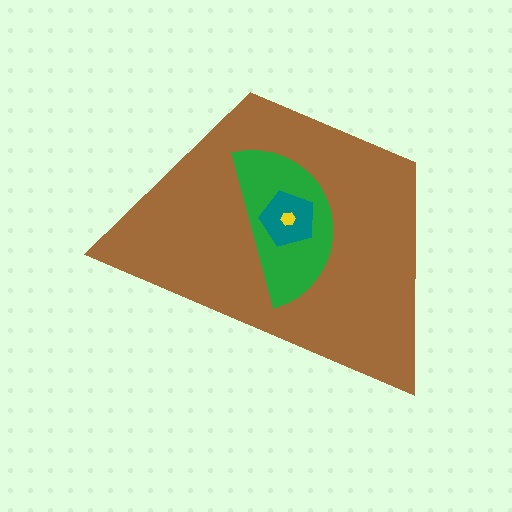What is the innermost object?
The yellow hexagon.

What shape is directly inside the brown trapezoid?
The green semicircle.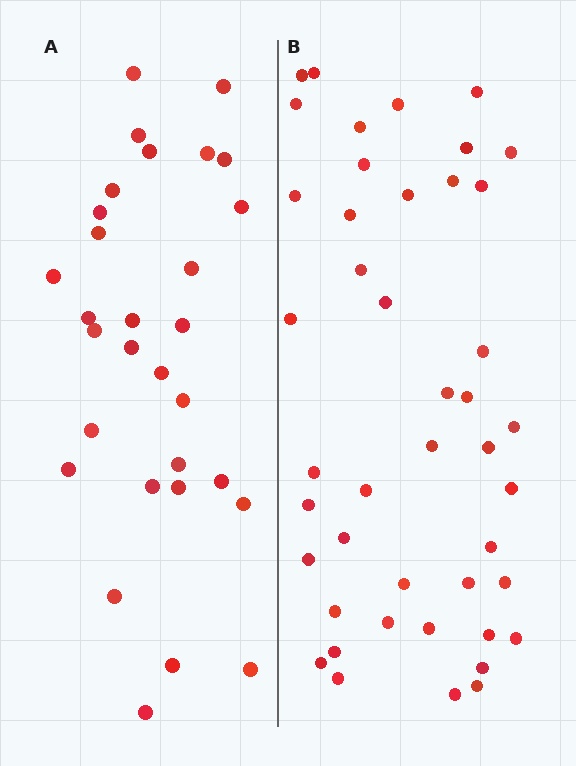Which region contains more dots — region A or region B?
Region B (the right region) has more dots.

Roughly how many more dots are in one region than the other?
Region B has approximately 15 more dots than region A.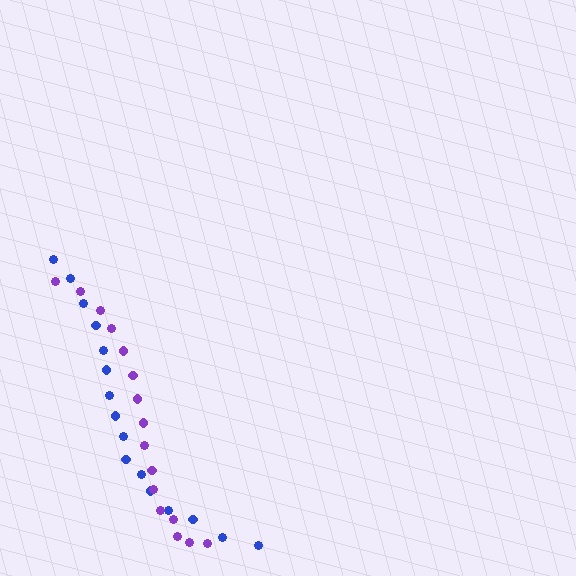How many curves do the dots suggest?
There are 2 distinct paths.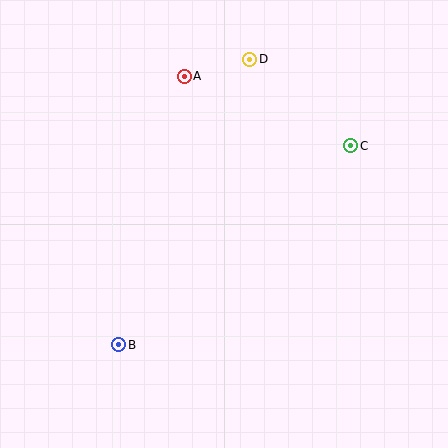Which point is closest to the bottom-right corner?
Point C is closest to the bottom-right corner.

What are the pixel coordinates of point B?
Point B is at (119, 345).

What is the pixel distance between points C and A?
The distance between C and A is 180 pixels.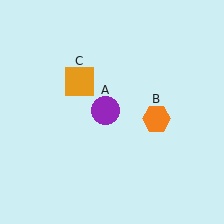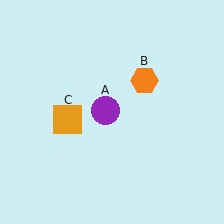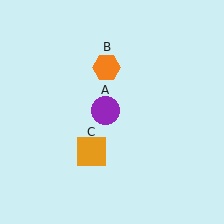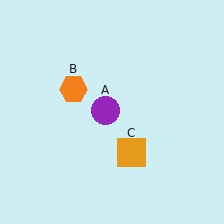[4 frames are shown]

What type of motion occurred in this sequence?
The orange hexagon (object B), orange square (object C) rotated counterclockwise around the center of the scene.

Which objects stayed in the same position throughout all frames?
Purple circle (object A) remained stationary.